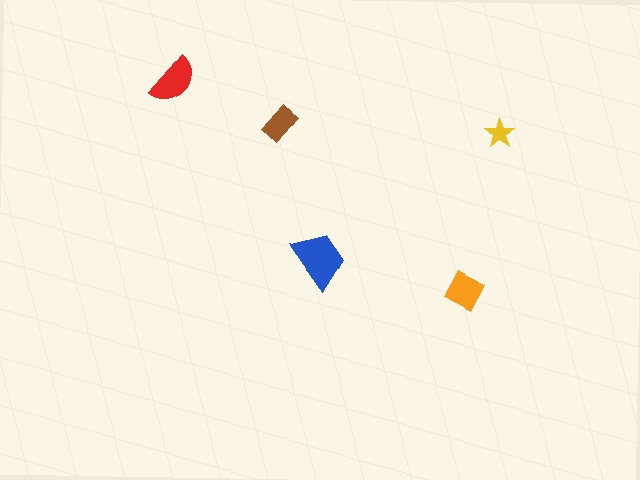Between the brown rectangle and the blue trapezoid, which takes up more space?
The blue trapezoid.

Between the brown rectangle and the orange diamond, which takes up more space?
The orange diamond.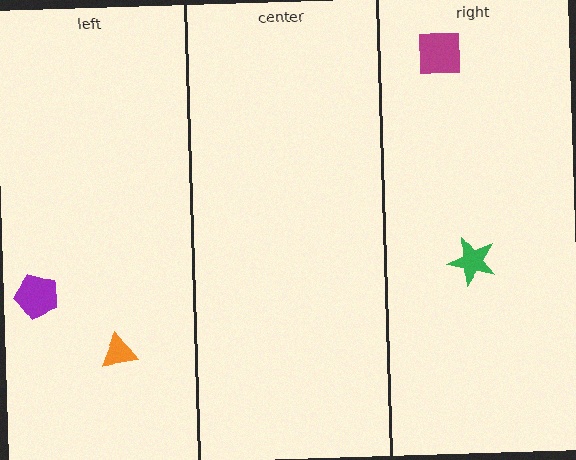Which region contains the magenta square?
The right region.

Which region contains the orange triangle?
The left region.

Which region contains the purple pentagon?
The left region.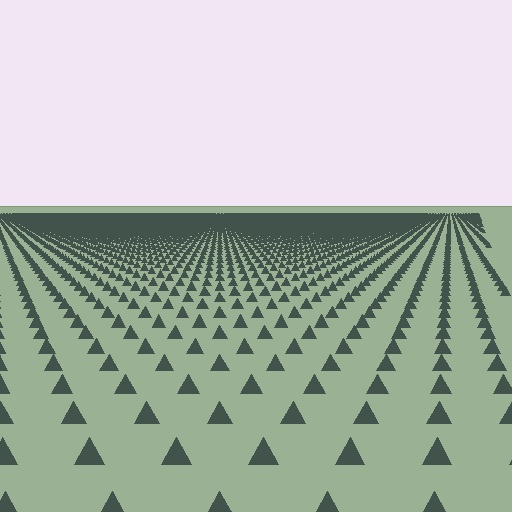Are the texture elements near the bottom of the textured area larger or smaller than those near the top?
Larger. Near the bottom, elements are closer to the viewer and appear at a bigger on-screen size.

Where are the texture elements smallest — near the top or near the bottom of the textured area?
Near the top.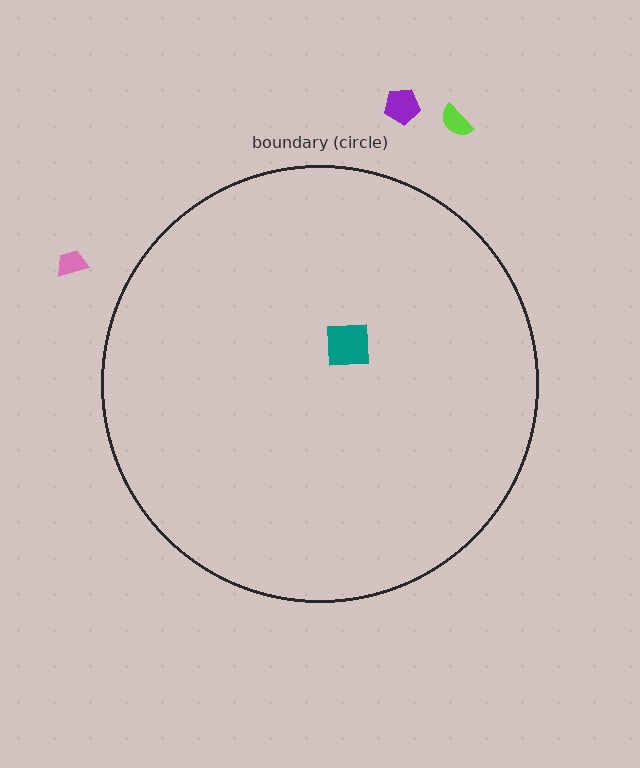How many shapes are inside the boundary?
1 inside, 3 outside.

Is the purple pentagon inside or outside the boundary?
Outside.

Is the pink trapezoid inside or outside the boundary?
Outside.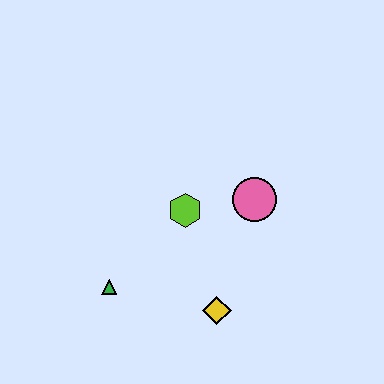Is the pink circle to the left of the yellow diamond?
No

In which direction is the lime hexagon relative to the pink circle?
The lime hexagon is to the left of the pink circle.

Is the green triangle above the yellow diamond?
Yes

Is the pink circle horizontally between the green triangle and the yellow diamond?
No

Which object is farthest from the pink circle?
The green triangle is farthest from the pink circle.